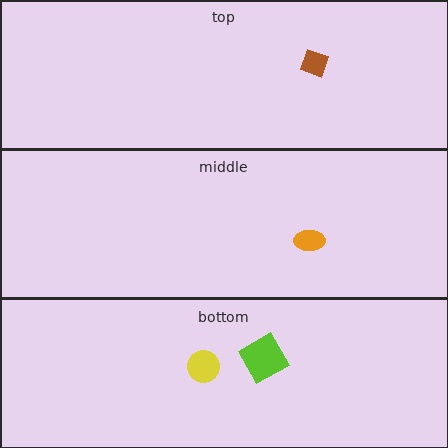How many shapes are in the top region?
1.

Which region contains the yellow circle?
The bottom region.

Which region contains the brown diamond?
The top region.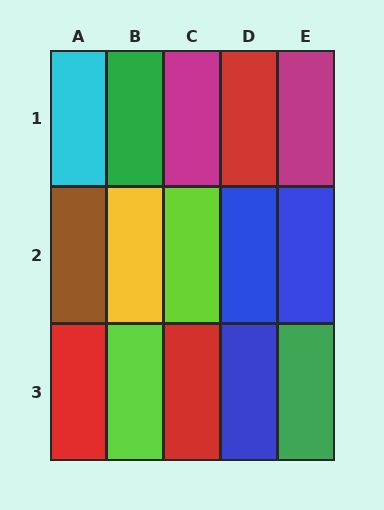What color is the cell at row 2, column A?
Brown.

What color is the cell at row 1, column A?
Cyan.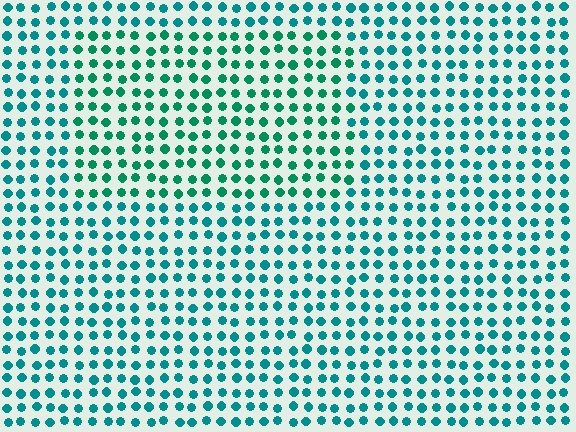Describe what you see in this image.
The image is filled with small teal elements in a uniform arrangement. A rectangle-shaped region is visible where the elements are tinted to a slightly different hue, forming a subtle color boundary.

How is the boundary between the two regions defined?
The boundary is defined purely by a slight shift in hue (about 22 degrees). Spacing, size, and orientation are identical on both sides.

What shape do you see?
I see a rectangle.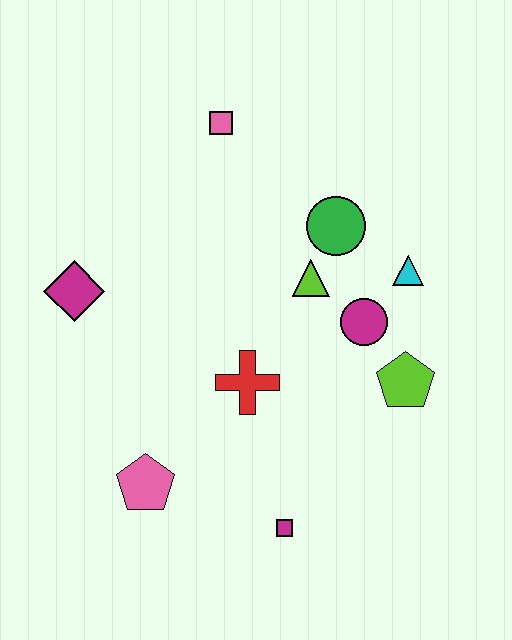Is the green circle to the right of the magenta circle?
No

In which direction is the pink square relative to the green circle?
The pink square is to the left of the green circle.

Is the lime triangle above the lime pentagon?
Yes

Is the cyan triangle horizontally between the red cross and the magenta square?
No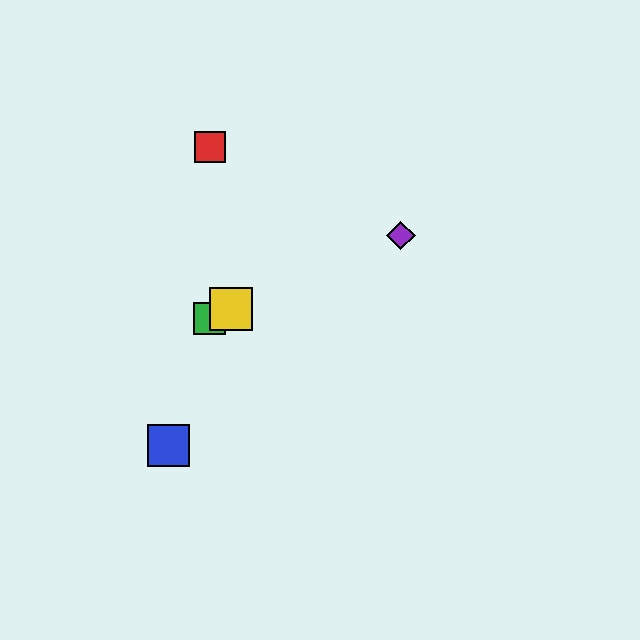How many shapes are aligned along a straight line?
3 shapes (the green square, the yellow square, the purple diamond) are aligned along a straight line.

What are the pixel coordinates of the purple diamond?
The purple diamond is at (401, 235).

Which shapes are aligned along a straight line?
The green square, the yellow square, the purple diamond are aligned along a straight line.